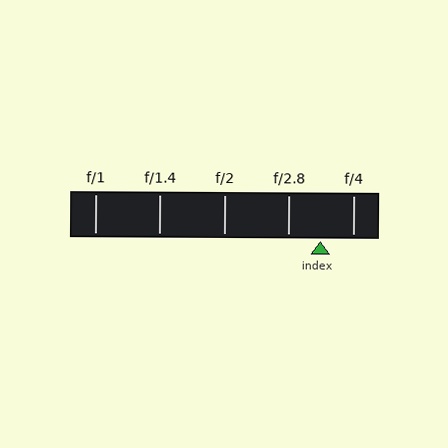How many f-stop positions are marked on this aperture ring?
There are 5 f-stop positions marked.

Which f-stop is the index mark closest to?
The index mark is closest to f/2.8.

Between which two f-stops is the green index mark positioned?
The index mark is between f/2.8 and f/4.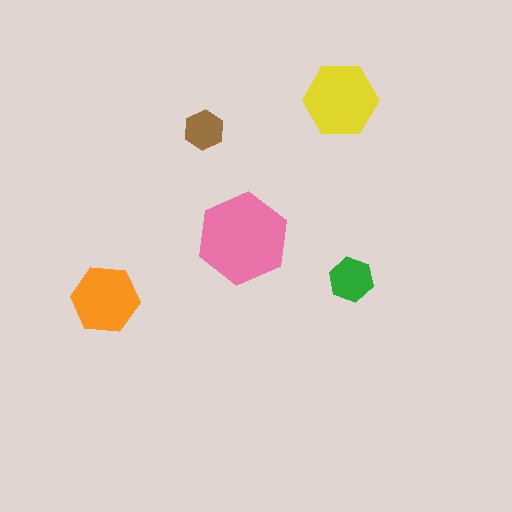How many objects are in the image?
There are 5 objects in the image.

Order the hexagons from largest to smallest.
the pink one, the yellow one, the orange one, the green one, the brown one.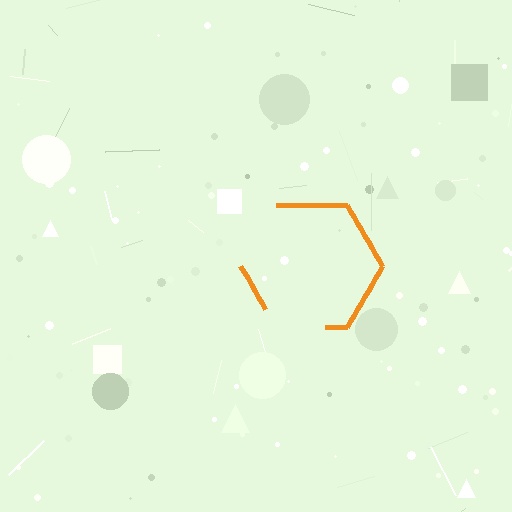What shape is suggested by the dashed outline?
The dashed outline suggests a hexagon.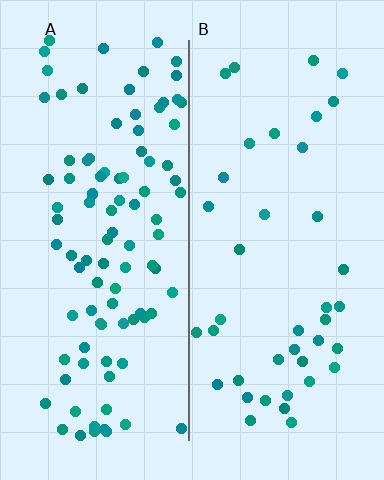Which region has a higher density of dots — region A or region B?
A (the left).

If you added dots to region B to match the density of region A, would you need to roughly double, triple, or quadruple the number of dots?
Approximately double.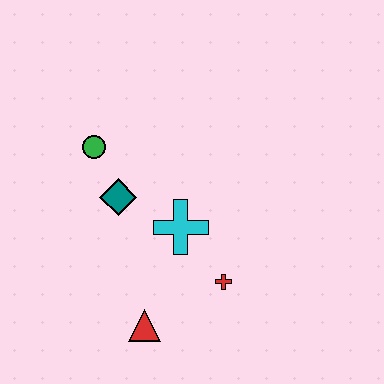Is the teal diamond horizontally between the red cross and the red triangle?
No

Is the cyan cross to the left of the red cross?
Yes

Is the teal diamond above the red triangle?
Yes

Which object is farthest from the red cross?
The green circle is farthest from the red cross.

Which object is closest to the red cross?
The cyan cross is closest to the red cross.